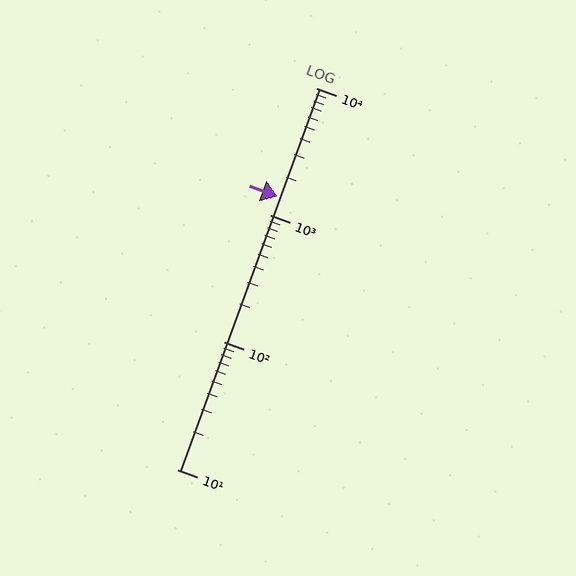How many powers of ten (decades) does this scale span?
The scale spans 3 decades, from 10 to 10000.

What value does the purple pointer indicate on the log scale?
The pointer indicates approximately 1400.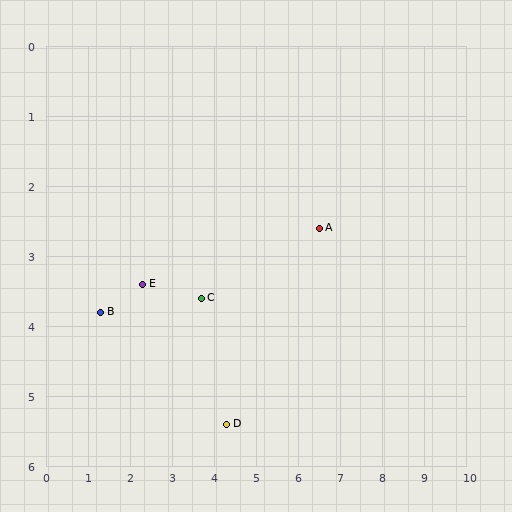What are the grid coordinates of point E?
Point E is at approximately (2.3, 3.4).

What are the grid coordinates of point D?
Point D is at approximately (4.3, 5.4).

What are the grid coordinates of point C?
Point C is at approximately (3.7, 3.6).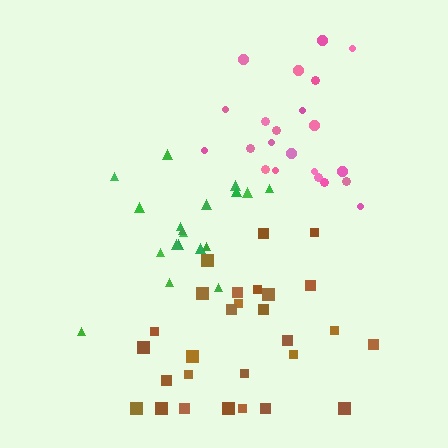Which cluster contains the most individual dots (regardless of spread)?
Brown (29).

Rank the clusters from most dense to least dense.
pink, green, brown.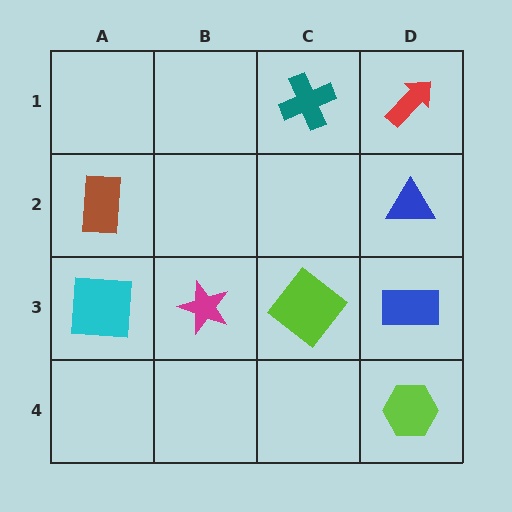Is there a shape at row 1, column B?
No, that cell is empty.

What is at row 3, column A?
A cyan square.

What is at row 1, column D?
A red arrow.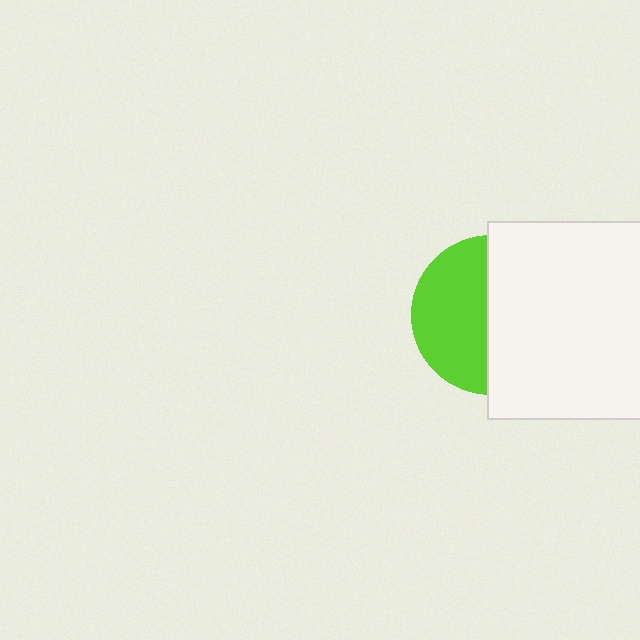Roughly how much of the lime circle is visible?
About half of it is visible (roughly 47%).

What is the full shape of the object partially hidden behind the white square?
The partially hidden object is a lime circle.